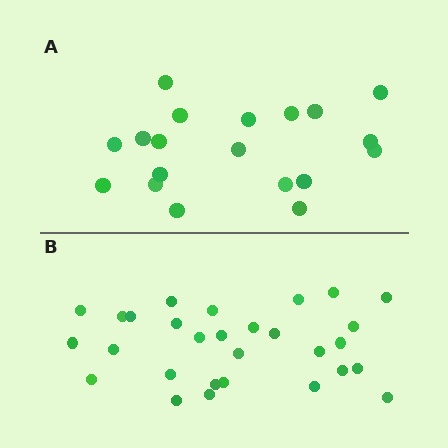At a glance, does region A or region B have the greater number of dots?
Region B (the bottom region) has more dots.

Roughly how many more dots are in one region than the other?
Region B has roughly 10 or so more dots than region A.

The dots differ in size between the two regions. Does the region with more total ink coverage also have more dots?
No. Region A has more total ink coverage because its dots are larger, but region B actually contains more individual dots. Total area can be misleading — the number of items is what matters here.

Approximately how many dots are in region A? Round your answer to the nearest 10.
About 20 dots. (The exact count is 19, which rounds to 20.)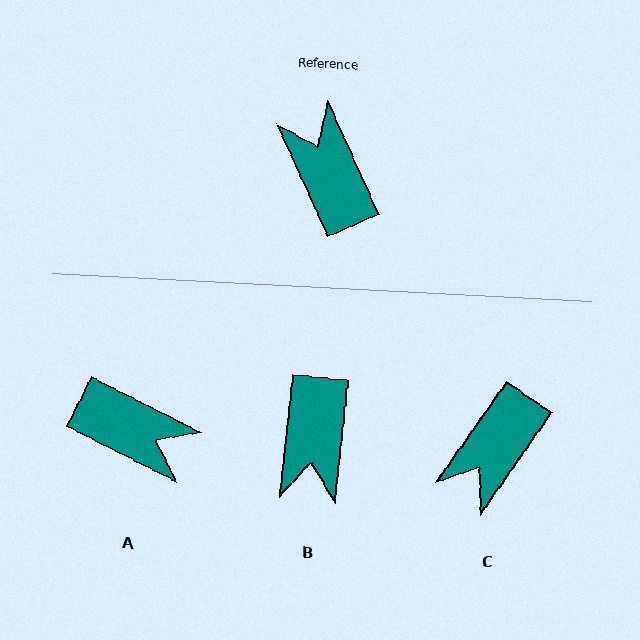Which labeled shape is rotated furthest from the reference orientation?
B, about 150 degrees away.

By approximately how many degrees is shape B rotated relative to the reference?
Approximately 150 degrees counter-clockwise.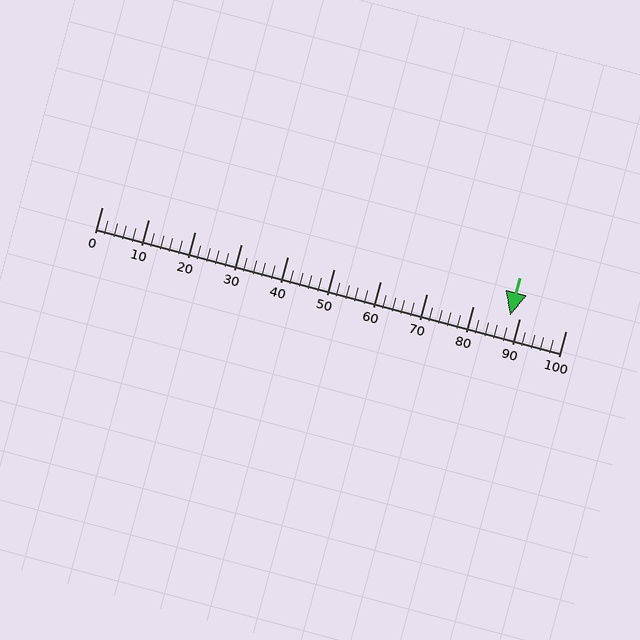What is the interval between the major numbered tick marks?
The major tick marks are spaced 10 units apart.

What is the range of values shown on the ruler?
The ruler shows values from 0 to 100.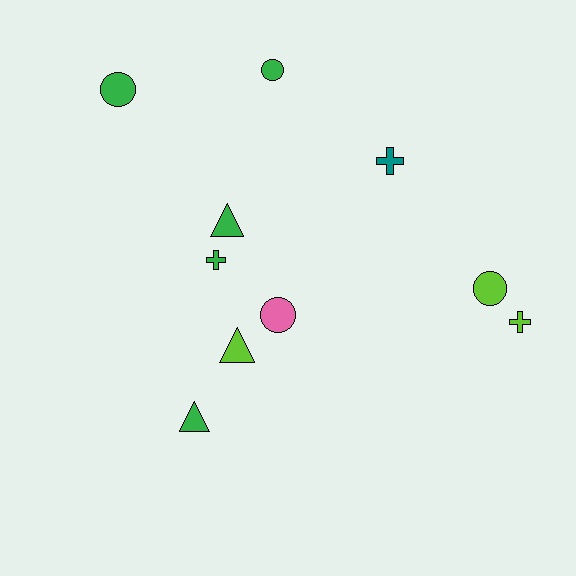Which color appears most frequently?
Green, with 5 objects.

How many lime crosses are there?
There is 1 lime cross.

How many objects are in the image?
There are 10 objects.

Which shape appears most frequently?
Circle, with 4 objects.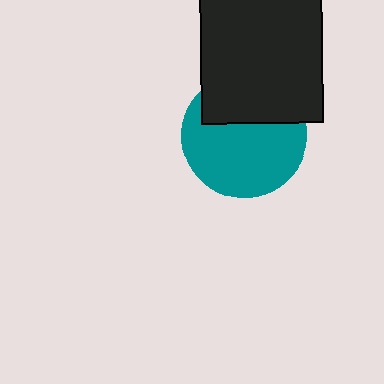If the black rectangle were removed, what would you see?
You would see the complete teal circle.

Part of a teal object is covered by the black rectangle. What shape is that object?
It is a circle.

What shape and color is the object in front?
The object in front is a black rectangle.